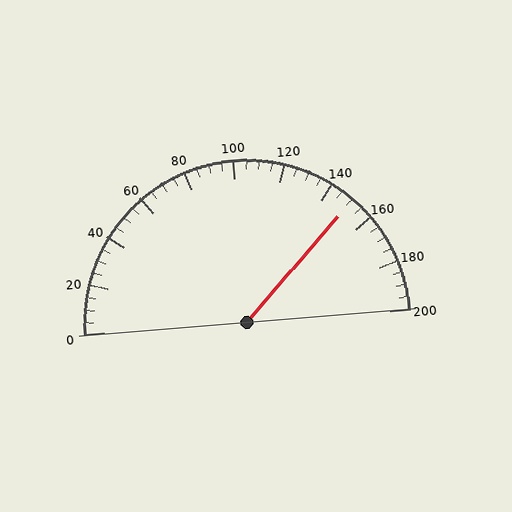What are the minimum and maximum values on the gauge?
The gauge ranges from 0 to 200.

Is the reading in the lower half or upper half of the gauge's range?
The reading is in the upper half of the range (0 to 200).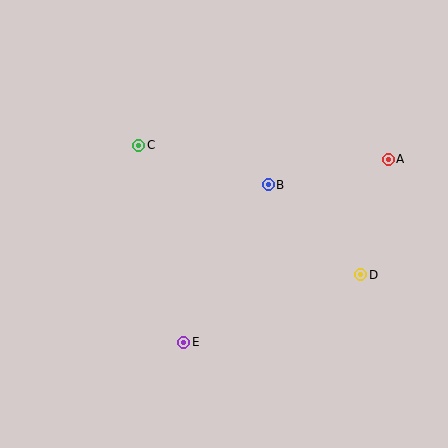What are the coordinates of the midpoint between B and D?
The midpoint between B and D is at (315, 230).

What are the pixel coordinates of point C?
Point C is at (139, 145).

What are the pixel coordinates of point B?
Point B is at (268, 185).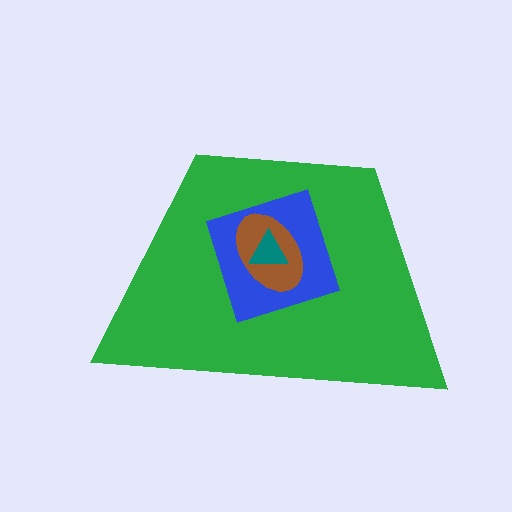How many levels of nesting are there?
4.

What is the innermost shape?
The teal triangle.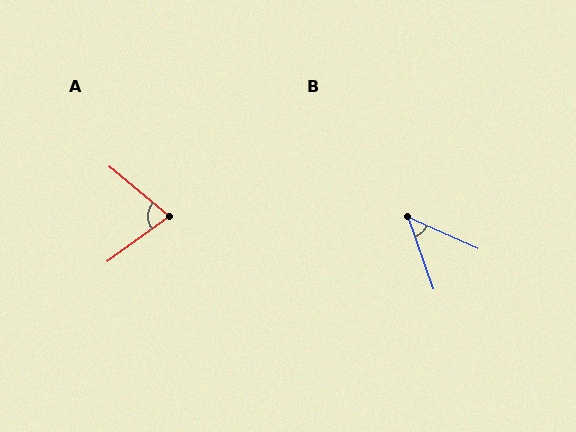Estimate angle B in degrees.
Approximately 46 degrees.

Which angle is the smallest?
B, at approximately 46 degrees.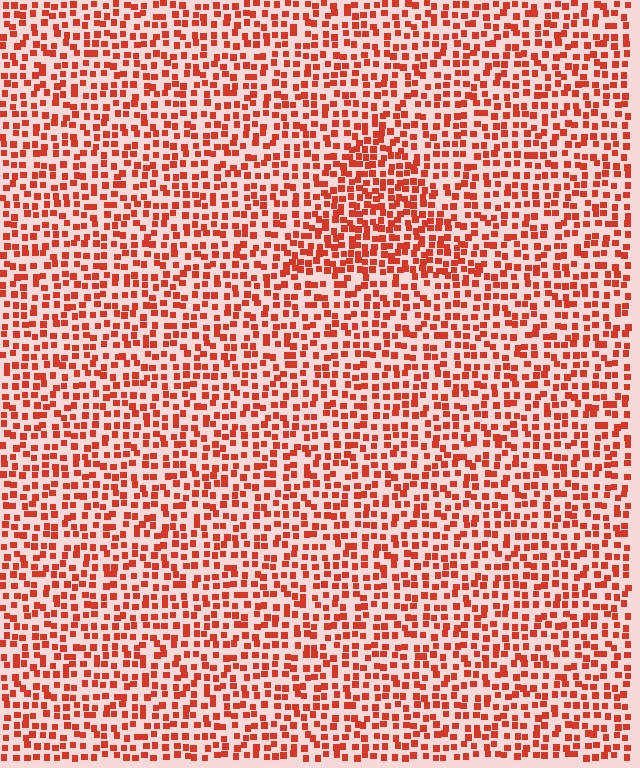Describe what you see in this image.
The image contains small red elements arranged at two different densities. A triangle-shaped region is visible where the elements are more densely packed than the surrounding area.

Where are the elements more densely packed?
The elements are more densely packed inside the triangle boundary.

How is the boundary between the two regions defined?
The boundary is defined by a change in element density (approximately 1.5x ratio). All elements are the same color, size, and shape.